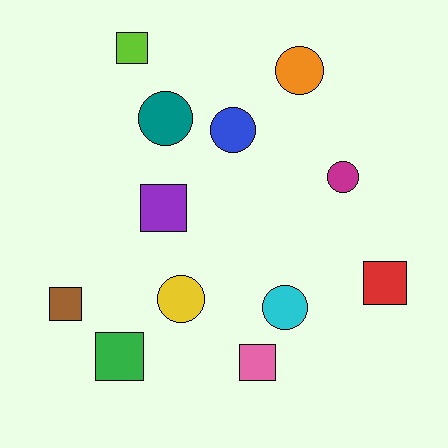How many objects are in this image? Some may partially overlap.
There are 12 objects.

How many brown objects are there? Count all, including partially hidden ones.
There is 1 brown object.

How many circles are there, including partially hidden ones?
There are 6 circles.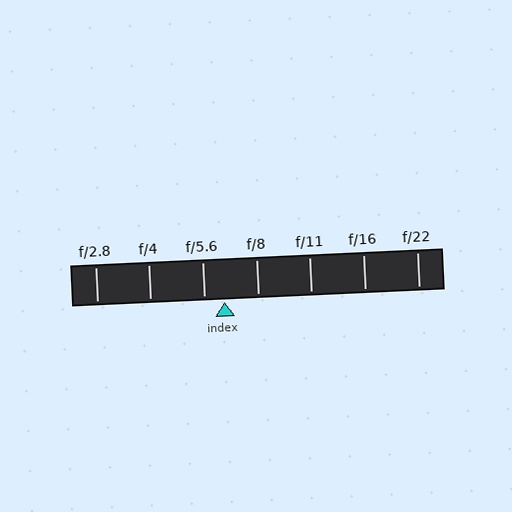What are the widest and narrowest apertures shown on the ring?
The widest aperture shown is f/2.8 and the narrowest is f/22.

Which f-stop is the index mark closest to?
The index mark is closest to f/5.6.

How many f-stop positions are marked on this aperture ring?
There are 7 f-stop positions marked.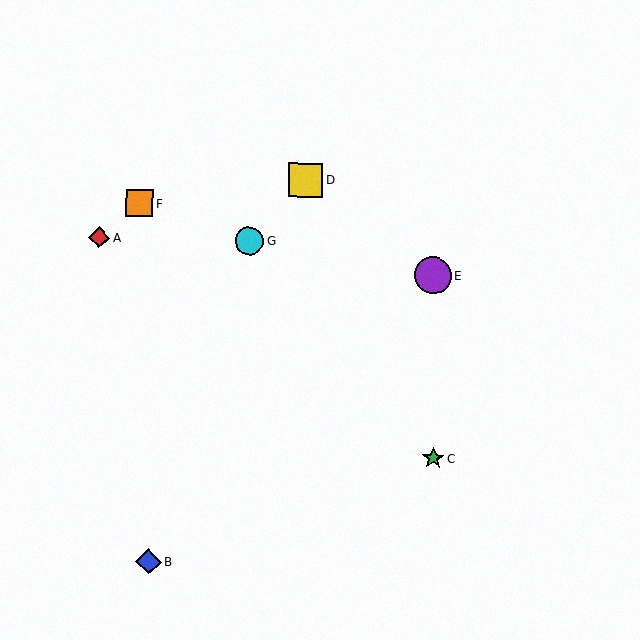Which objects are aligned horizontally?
Objects A, G are aligned horizontally.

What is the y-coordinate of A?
Object A is at y≈238.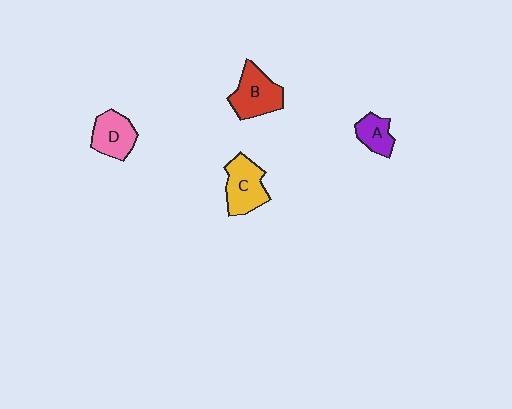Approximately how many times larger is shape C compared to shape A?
Approximately 1.7 times.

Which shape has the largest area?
Shape B (red).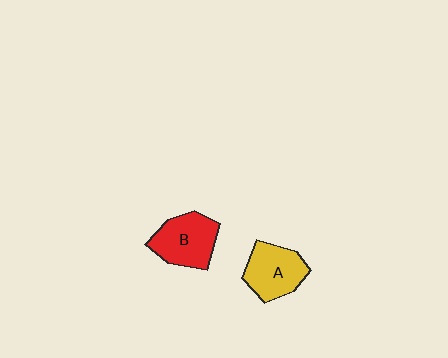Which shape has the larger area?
Shape B (red).